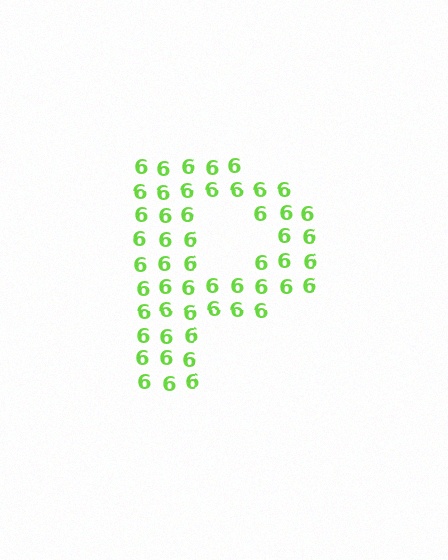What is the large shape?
The large shape is the letter P.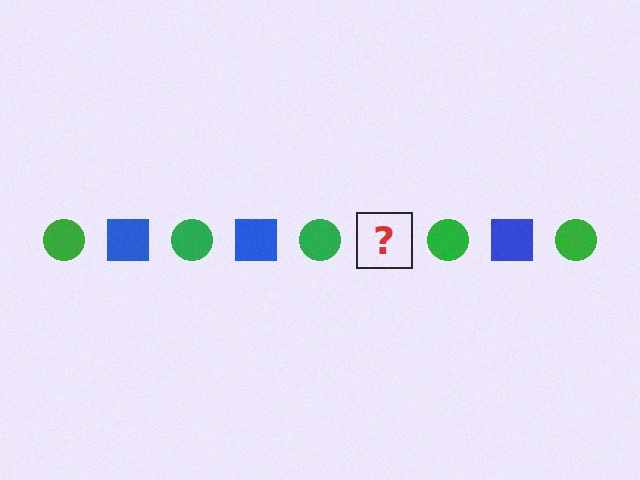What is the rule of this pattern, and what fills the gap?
The rule is that the pattern alternates between green circle and blue square. The gap should be filled with a blue square.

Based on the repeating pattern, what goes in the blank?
The blank should be a blue square.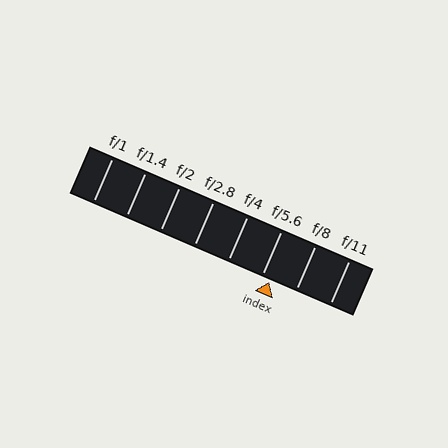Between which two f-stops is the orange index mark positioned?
The index mark is between f/5.6 and f/8.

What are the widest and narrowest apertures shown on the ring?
The widest aperture shown is f/1 and the narrowest is f/11.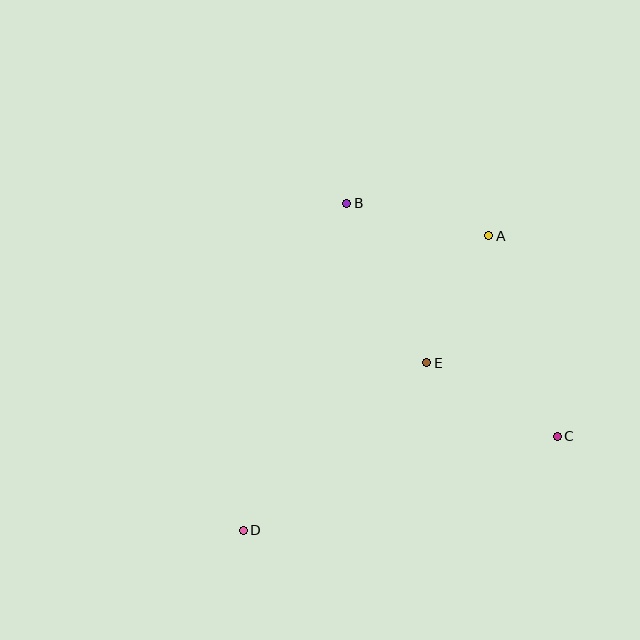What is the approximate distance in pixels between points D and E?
The distance between D and E is approximately 248 pixels.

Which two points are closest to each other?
Points A and E are closest to each other.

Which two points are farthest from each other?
Points A and D are farthest from each other.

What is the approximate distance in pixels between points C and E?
The distance between C and E is approximately 150 pixels.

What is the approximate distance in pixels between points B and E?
The distance between B and E is approximately 178 pixels.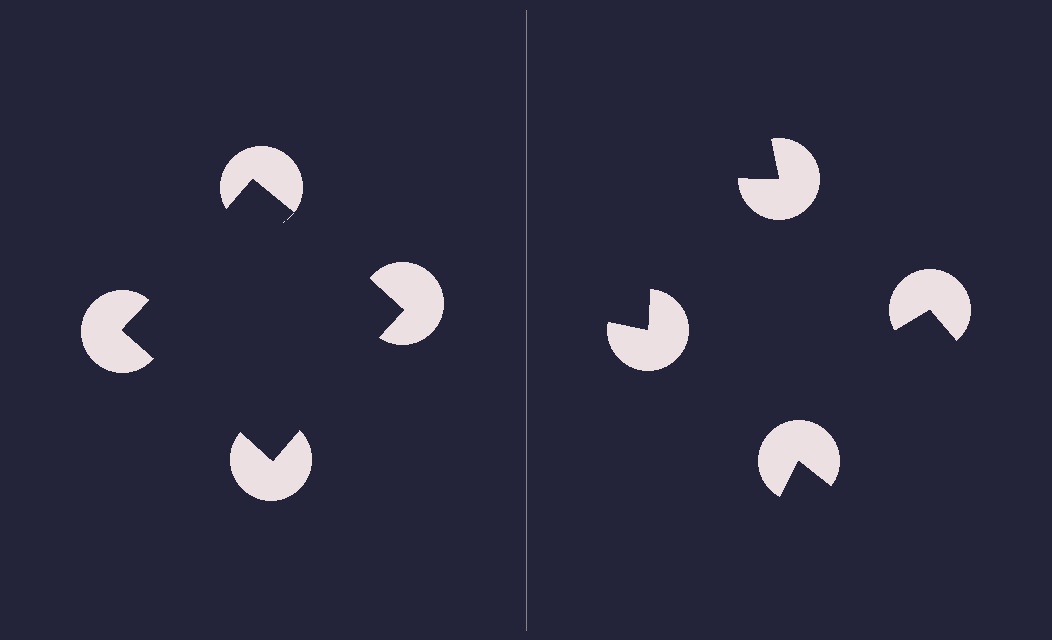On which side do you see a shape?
An illusory square appears on the left side. On the right side the wedge cuts are rotated, so no coherent shape forms.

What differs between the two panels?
The pac-man discs are positioned identically on both sides; only the wedge orientations differ. On the left they align to a square; on the right they are misaligned.